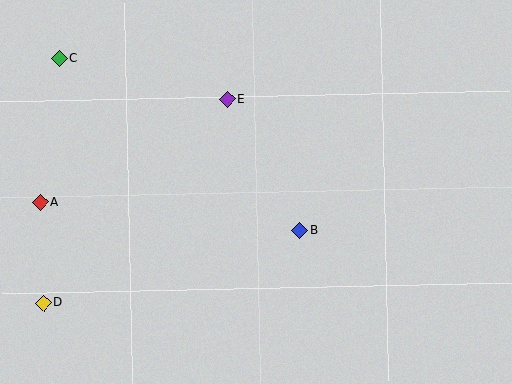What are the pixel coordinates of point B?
Point B is at (300, 230).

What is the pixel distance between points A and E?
The distance between A and E is 213 pixels.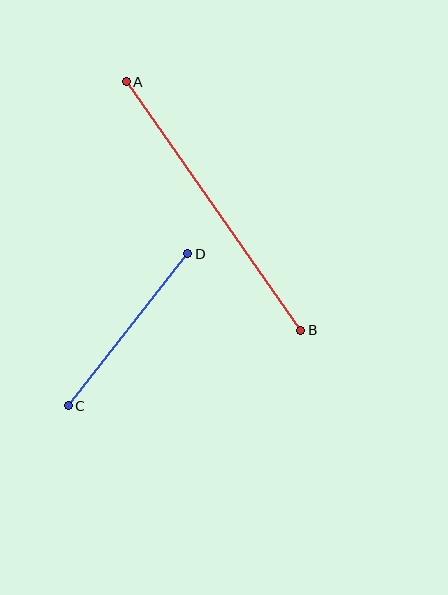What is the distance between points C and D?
The distance is approximately 194 pixels.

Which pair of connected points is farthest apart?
Points A and B are farthest apart.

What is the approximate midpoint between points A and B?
The midpoint is at approximately (214, 206) pixels.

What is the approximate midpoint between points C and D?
The midpoint is at approximately (128, 330) pixels.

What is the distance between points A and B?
The distance is approximately 304 pixels.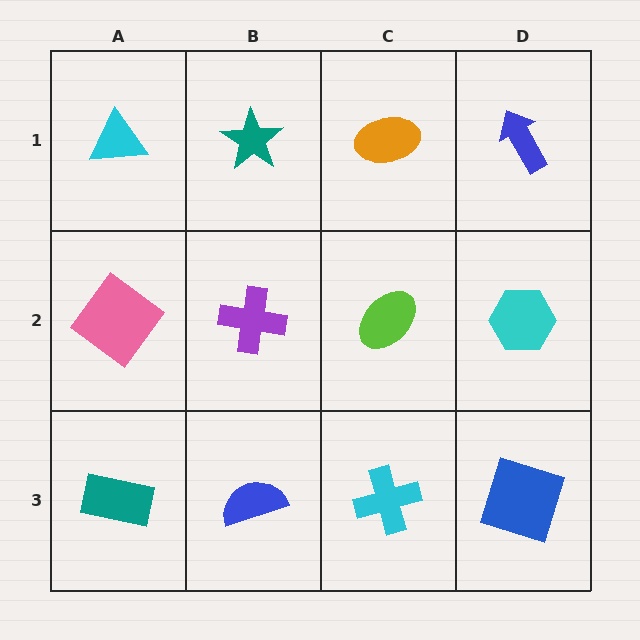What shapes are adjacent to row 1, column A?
A pink diamond (row 2, column A), a teal star (row 1, column B).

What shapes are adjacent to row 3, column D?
A cyan hexagon (row 2, column D), a cyan cross (row 3, column C).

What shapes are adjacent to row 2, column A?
A cyan triangle (row 1, column A), a teal rectangle (row 3, column A), a purple cross (row 2, column B).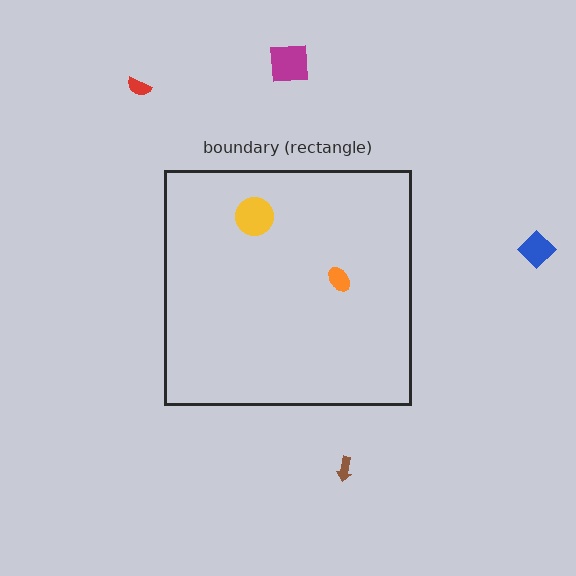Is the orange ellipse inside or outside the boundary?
Inside.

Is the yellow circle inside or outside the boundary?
Inside.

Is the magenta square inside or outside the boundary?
Outside.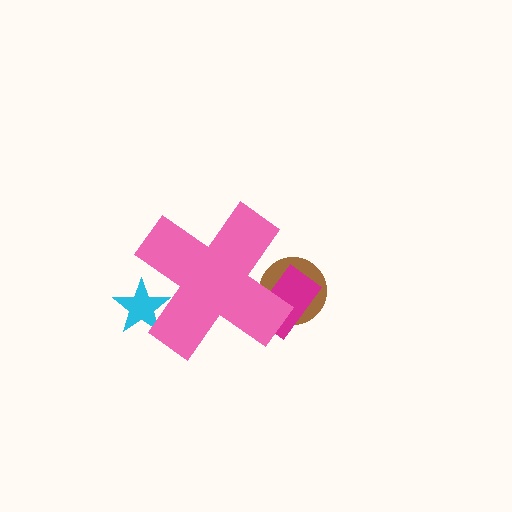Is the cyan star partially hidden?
Yes, the cyan star is partially hidden behind the pink cross.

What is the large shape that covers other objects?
A pink cross.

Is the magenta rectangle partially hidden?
Yes, the magenta rectangle is partially hidden behind the pink cross.